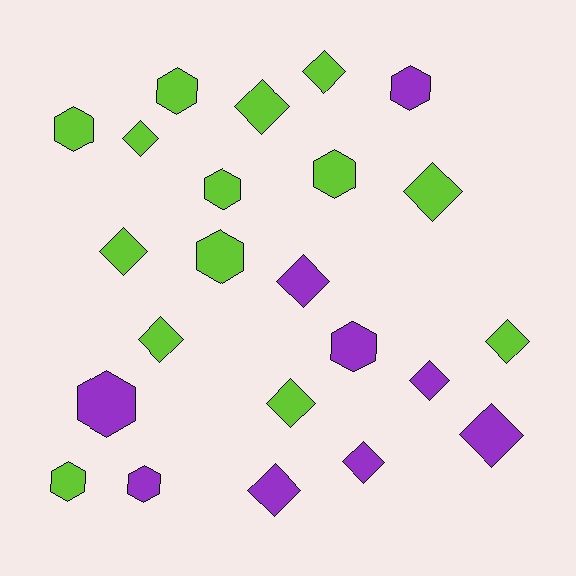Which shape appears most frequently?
Diamond, with 13 objects.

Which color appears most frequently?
Lime, with 14 objects.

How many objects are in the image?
There are 23 objects.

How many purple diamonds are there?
There are 5 purple diamonds.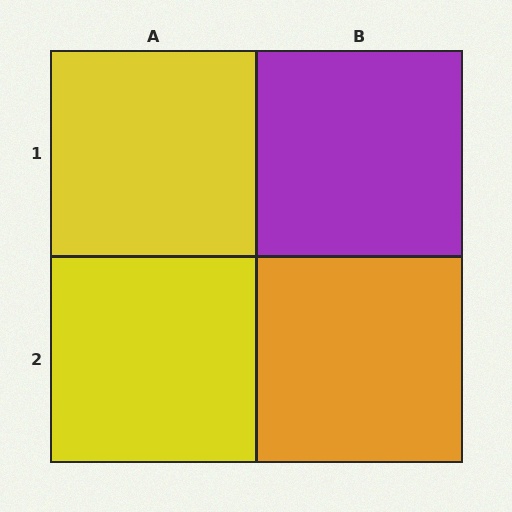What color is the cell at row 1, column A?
Yellow.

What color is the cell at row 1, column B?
Purple.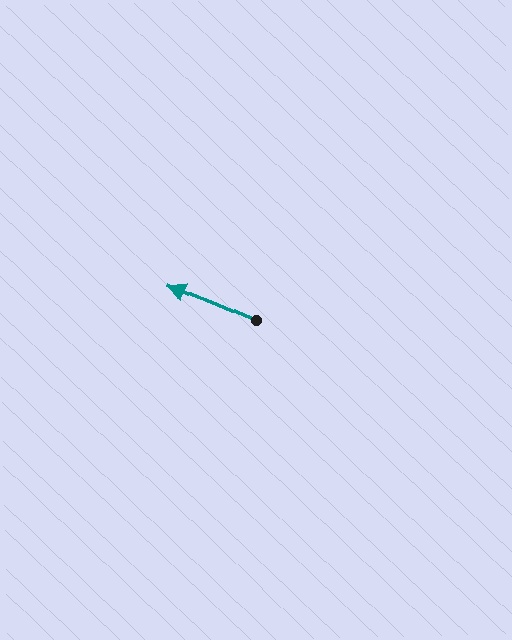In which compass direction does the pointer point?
Northwest.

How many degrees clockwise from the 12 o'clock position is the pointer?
Approximately 293 degrees.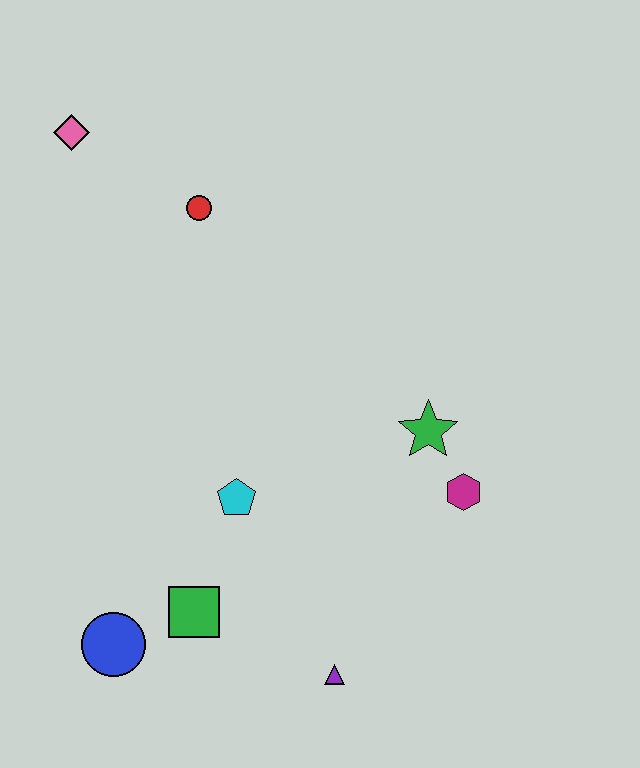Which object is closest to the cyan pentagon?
The green square is closest to the cyan pentagon.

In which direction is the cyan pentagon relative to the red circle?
The cyan pentagon is below the red circle.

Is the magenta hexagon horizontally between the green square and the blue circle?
No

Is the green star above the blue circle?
Yes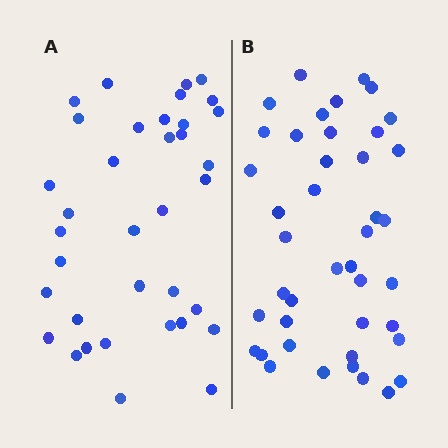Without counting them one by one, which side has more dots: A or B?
Region B (the right region) has more dots.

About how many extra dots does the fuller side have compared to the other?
Region B has about 6 more dots than region A.